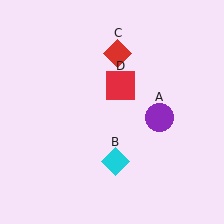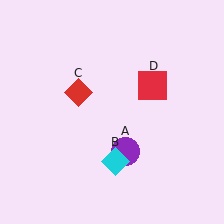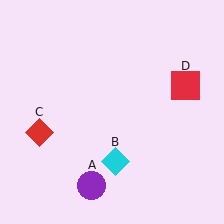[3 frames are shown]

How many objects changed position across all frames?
3 objects changed position: purple circle (object A), red diamond (object C), red square (object D).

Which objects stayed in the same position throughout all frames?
Cyan diamond (object B) remained stationary.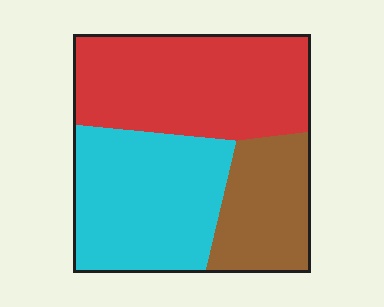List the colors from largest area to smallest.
From largest to smallest: red, cyan, brown.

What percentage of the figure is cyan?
Cyan covers about 35% of the figure.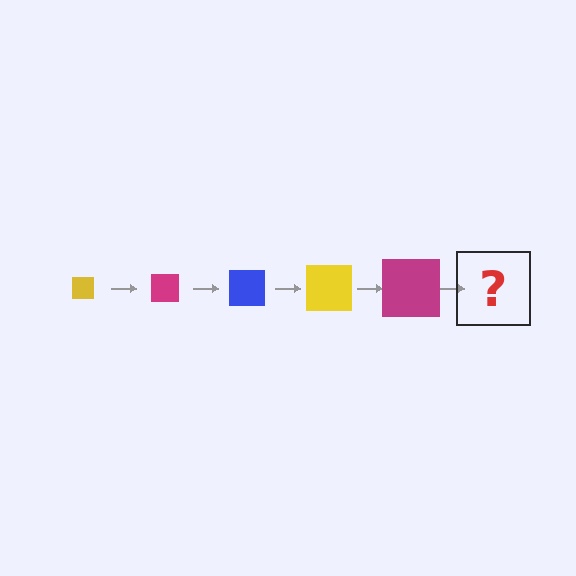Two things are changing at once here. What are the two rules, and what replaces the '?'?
The two rules are that the square grows larger each step and the color cycles through yellow, magenta, and blue. The '?' should be a blue square, larger than the previous one.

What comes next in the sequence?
The next element should be a blue square, larger than the previous one.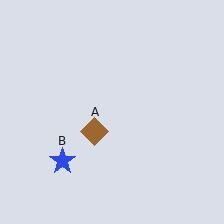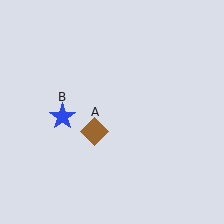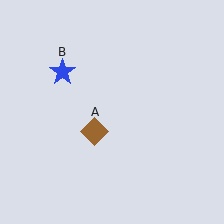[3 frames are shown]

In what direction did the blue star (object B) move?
The blue star (object B) moved up.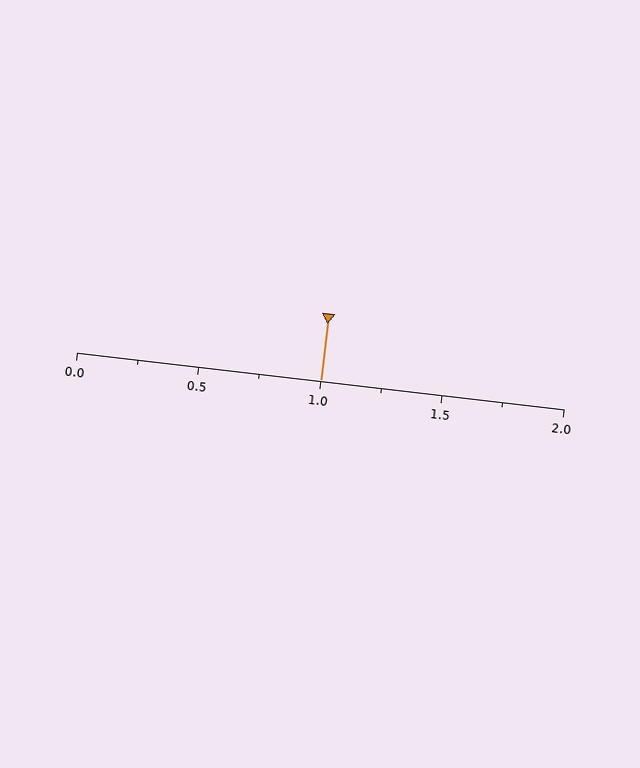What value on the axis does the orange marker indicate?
The marker indicates approximately 1.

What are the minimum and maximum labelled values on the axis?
The axis runs from 0.0 to 2.0.